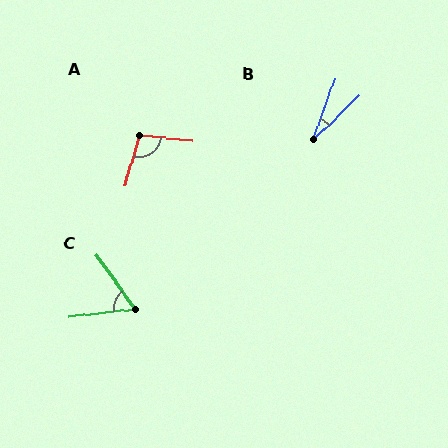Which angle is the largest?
A, at approximately 100 degrees.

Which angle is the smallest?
B, at approximately 27 degrees.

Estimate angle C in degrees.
Approximately 61 degrees.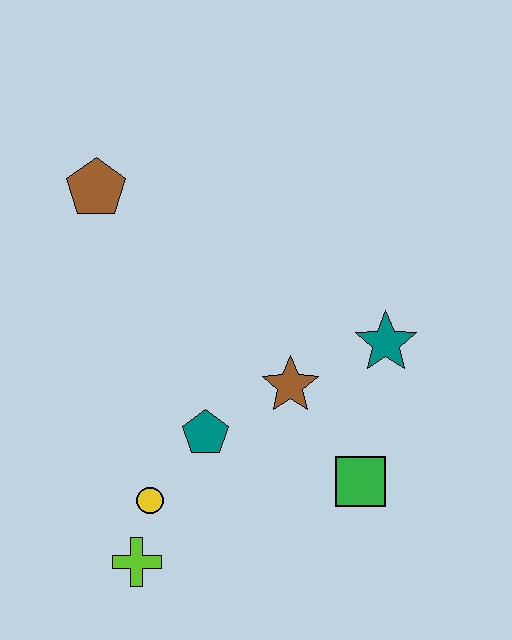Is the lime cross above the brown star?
No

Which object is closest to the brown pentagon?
The teal pentagon is closest to the brown pentagon.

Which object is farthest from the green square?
The brown pentagon is farthest from the green square.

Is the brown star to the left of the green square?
Yes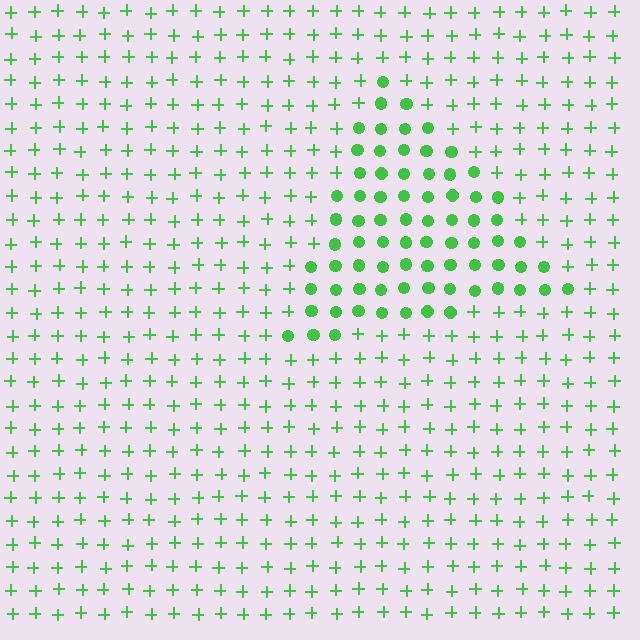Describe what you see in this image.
The image is filled with small green elements arranged in a uniform grid. A triangle-shaped region contains circles, while the surrounding area contains plus signs. The boundary is defined purely by the change in element shape.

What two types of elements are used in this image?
The image uses circles inside the triangle region and plus signs outside it.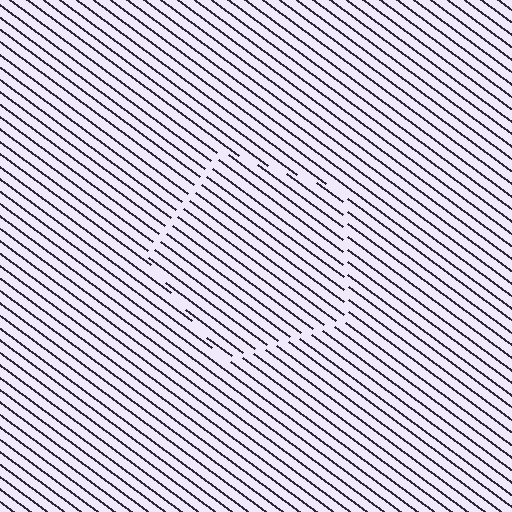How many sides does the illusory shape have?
5 sides — the line-ends trace a pentagon.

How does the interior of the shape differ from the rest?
The interior of the shape contains the same grating, shifted by half a period — the contour is defined by the phase discontinuity where line-ends from the inner and outer gratings abut.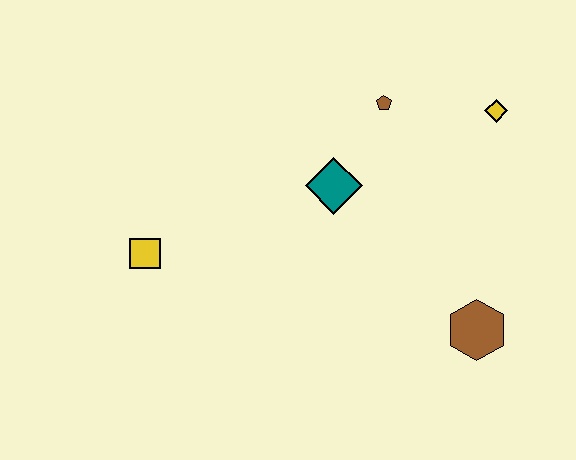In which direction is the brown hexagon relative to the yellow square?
The brown hexagon is to the right of the yellow square.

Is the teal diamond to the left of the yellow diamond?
Yes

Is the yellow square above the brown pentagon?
No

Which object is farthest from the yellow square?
The yellow diamond is farthest from the yellow square.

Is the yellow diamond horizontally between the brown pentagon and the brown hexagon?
No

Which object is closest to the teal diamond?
The brown pentagon is closest to the teal diamond.